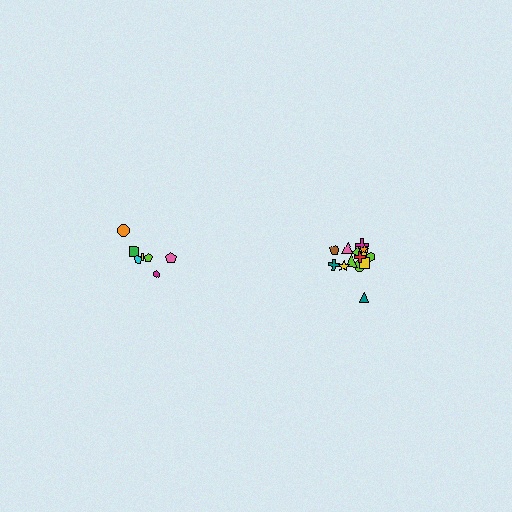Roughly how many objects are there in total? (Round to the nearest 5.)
Roughly 20 objects in total.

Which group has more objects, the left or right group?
The right group.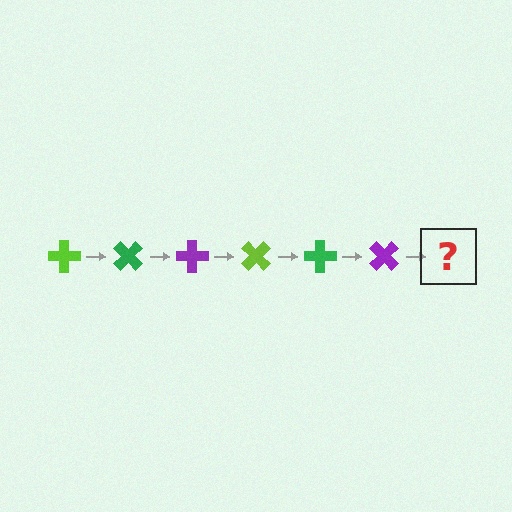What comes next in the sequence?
The next element should be a lime cross, rotated 270 degrees from the start.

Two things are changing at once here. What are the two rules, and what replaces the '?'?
The two rules are that it rotates 45 degrees each step and the color cycles through lime, green, and purple. The '?' should be a lime cross, rotated 270 degrees from the start.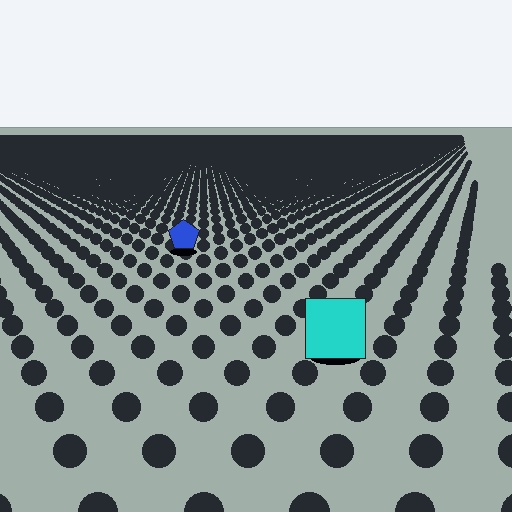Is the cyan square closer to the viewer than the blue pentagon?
Yes. The cyan square is closer — you can tell from the texture gradient: the ground texture is coarser near it.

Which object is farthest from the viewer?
The blue pentagon is farthest from the viewer. It appears smaller and the ground texture around it is denser.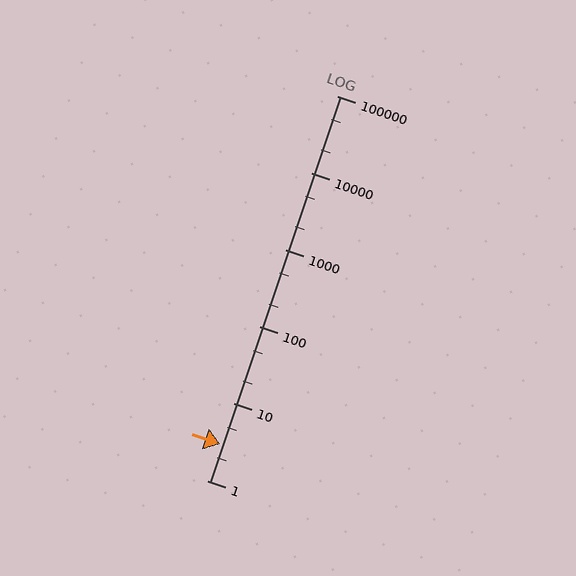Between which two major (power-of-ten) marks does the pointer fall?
The pointer is between 1 and 10.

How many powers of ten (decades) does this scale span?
The scale spans 5 decades, from 1 to 100000.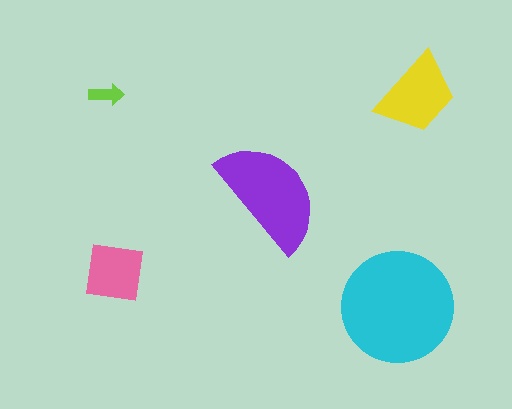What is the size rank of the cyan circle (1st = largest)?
1st.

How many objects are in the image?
There are 5 objects in the image.